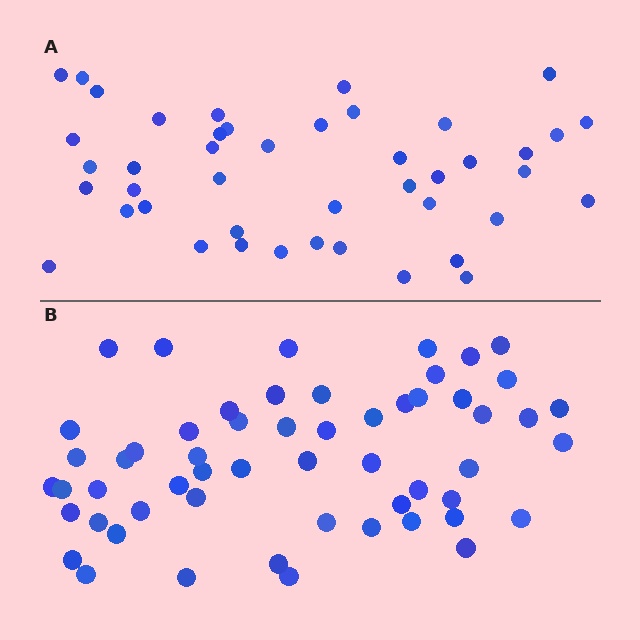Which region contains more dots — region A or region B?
Region B (the bottom region) has more dots.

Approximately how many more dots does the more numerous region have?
Region B has roughly 12 or so more dots than region A.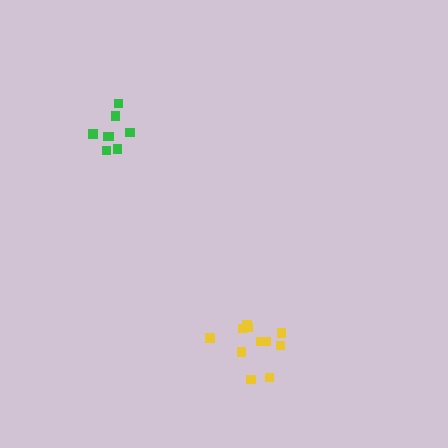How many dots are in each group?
Group 1: 11 dots, Group 2: 8 dots (19 total).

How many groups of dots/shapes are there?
There are 2 groups.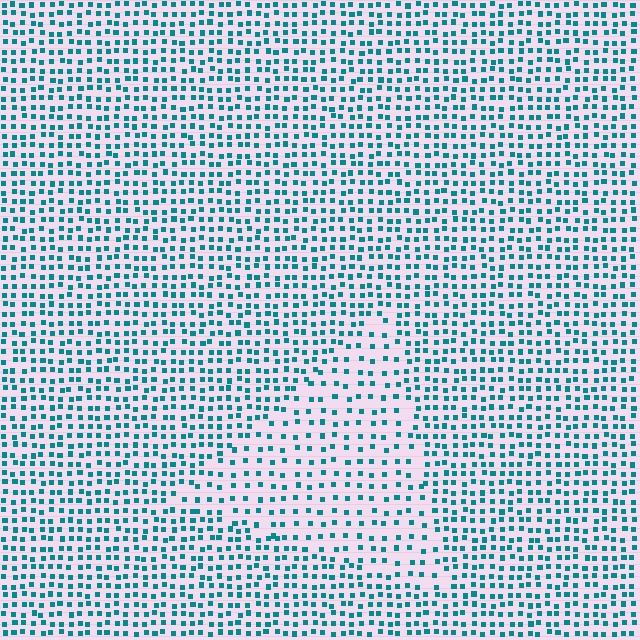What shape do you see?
I see a triangle.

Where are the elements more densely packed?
The elements are more densely packed outside the triangle boundary.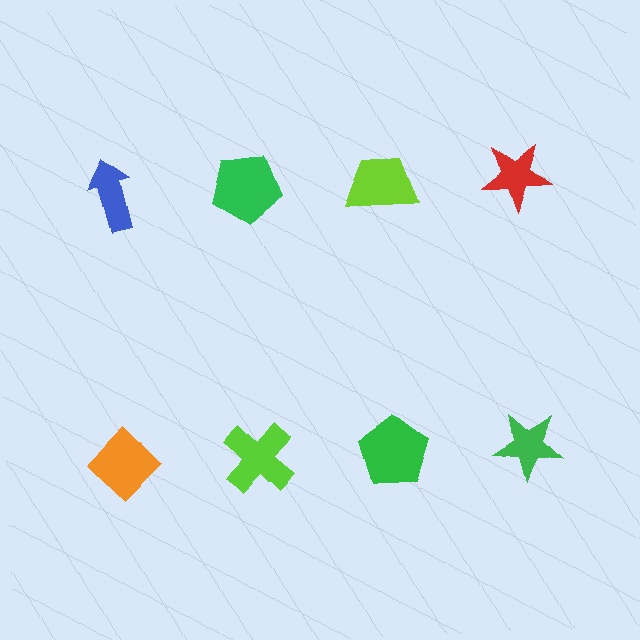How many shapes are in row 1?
4 shapes.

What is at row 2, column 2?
A lime cross.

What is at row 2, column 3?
A green pentagon.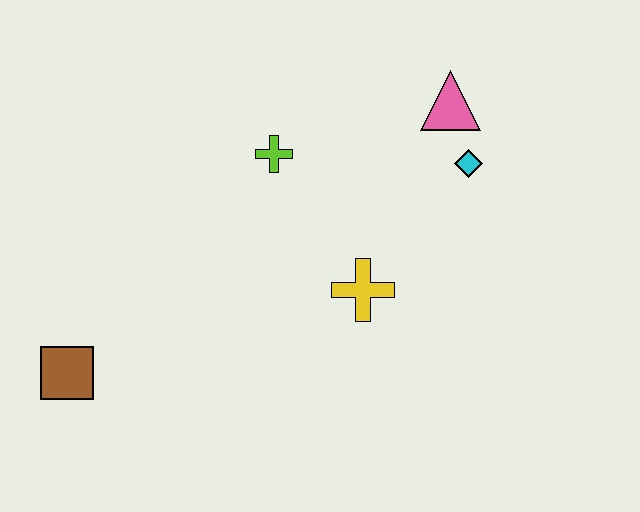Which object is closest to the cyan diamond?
The pink triangle is closest to the cyan diamond.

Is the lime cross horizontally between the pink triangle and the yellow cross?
No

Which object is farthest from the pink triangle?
The brown square is farthest from the pink triangle.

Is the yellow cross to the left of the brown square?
No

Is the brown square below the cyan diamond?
Yes